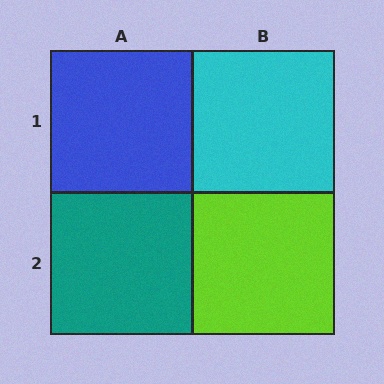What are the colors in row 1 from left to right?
Blue, cyan.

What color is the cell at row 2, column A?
Teal.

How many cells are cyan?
1 cell is cyan.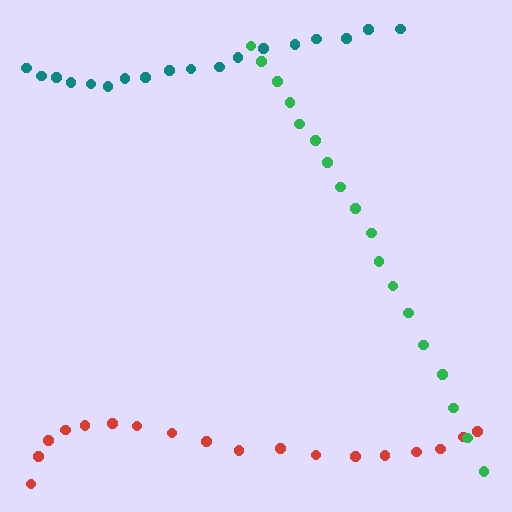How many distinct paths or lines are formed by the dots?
There are 3 distinct paths.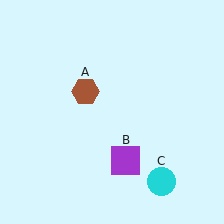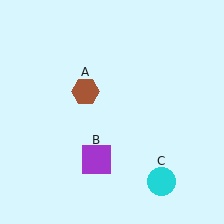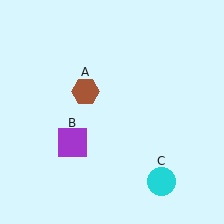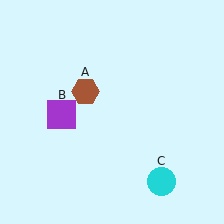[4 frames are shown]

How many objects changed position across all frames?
1 object changed position: purple square (object B).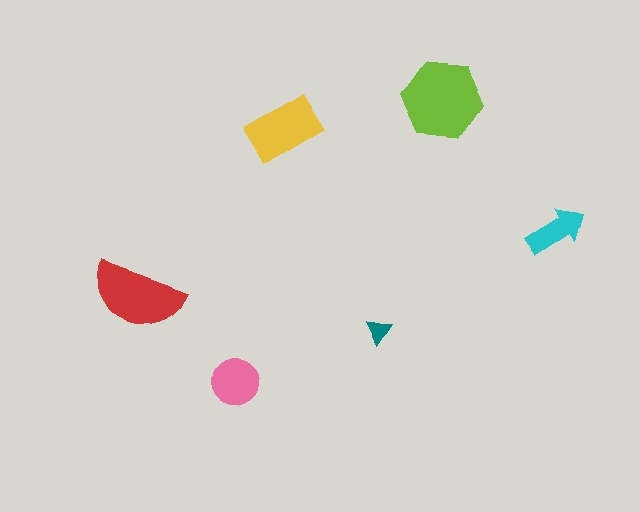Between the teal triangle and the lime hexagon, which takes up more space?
The lime hexagon.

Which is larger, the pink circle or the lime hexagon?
The lime hexagon.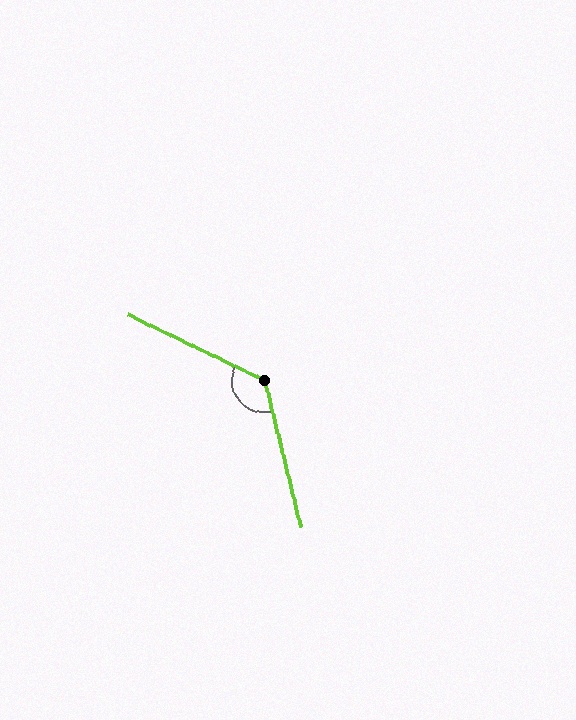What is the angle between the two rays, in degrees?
Approximately 130 degrees.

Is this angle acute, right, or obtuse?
It is obtuse.